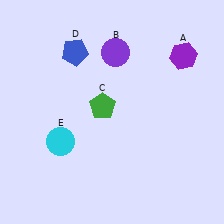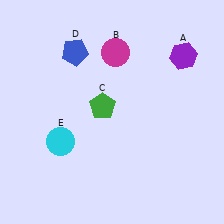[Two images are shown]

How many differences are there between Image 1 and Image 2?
There is 1 difference between the two images.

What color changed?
The circle (B) changed from purple in Image 1 to magenta in Image 2.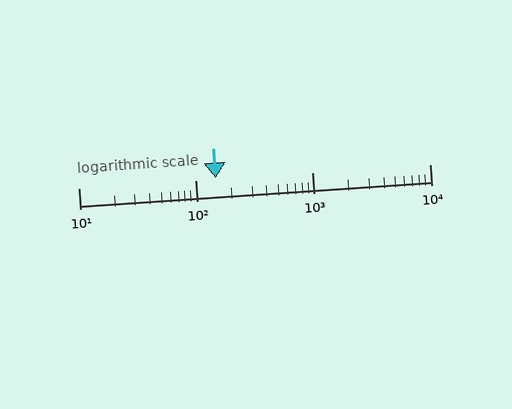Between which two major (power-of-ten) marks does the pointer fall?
The pointer is between 100 and 1000.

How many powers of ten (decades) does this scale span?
The scale spans 3 decades, from 10 to 10000.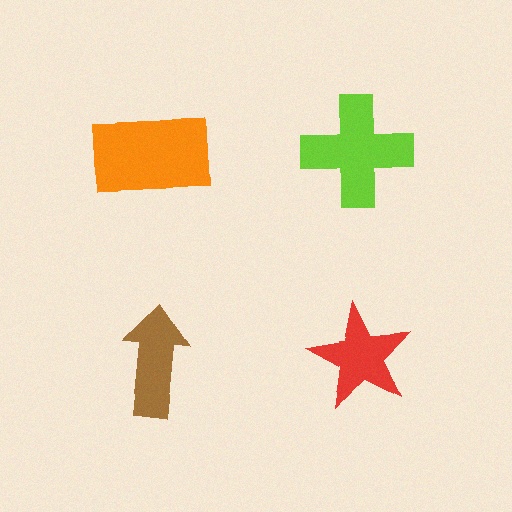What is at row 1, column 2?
A lime cross.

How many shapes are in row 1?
2 shapes.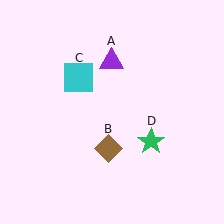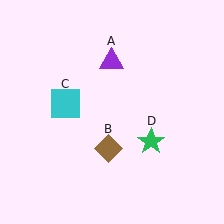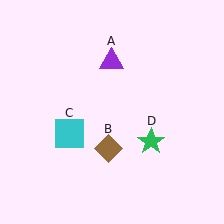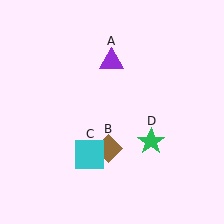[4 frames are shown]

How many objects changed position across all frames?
1 object changed position: cyan square (object C).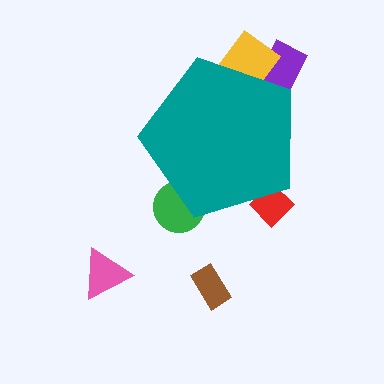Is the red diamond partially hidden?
Yes, the red diamond is partially hidden behind the teal pentagon.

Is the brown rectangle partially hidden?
No, the brown rectangle is fully visible.